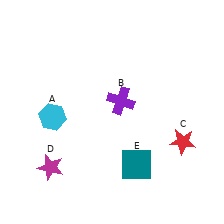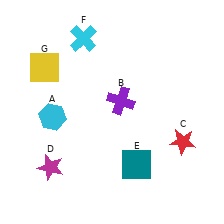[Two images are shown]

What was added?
A cyan cross (F), a yellow square (G) were added in Image 2.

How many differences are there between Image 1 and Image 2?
There are 2 differences between the two images.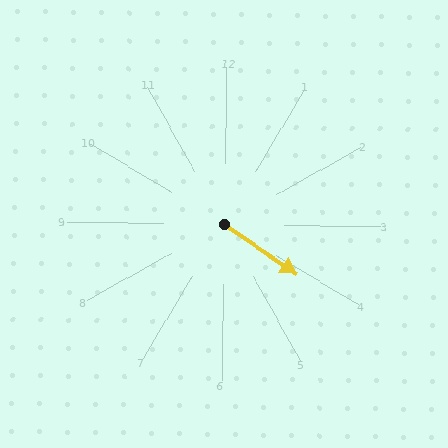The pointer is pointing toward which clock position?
Roughly 4 o'clock.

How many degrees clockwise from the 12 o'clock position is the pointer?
Approximately 124 degrees.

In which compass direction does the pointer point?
Southeast.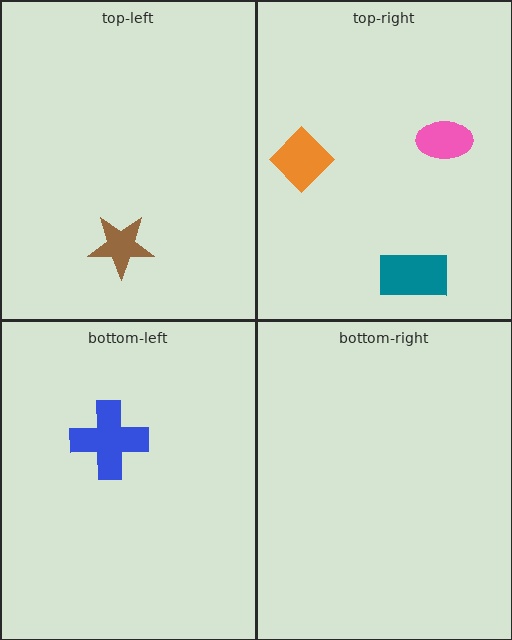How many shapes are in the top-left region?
1.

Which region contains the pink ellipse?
The top-right region.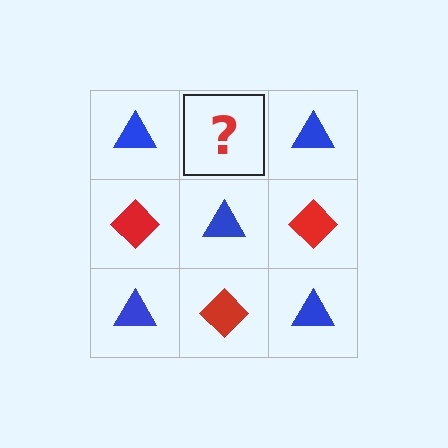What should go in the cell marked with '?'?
The missing cell should contain a red diamond.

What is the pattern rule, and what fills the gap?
The rule is that it alternates blue triangle and red diamond in a checkerboard pattern. The gap should be filled with a red diamond.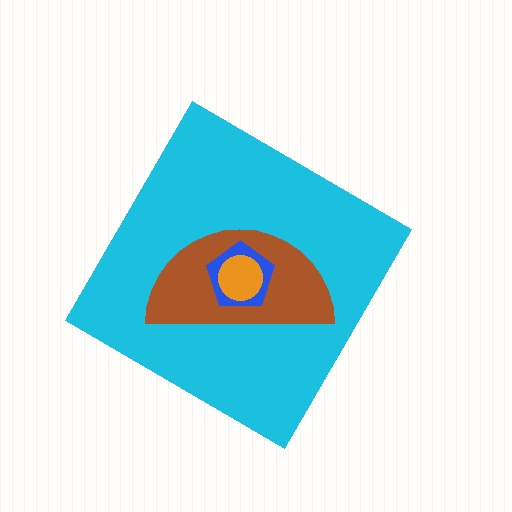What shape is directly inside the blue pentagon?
The orange circle.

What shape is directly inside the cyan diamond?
The brown semicircle.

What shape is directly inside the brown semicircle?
The blue pentagon.